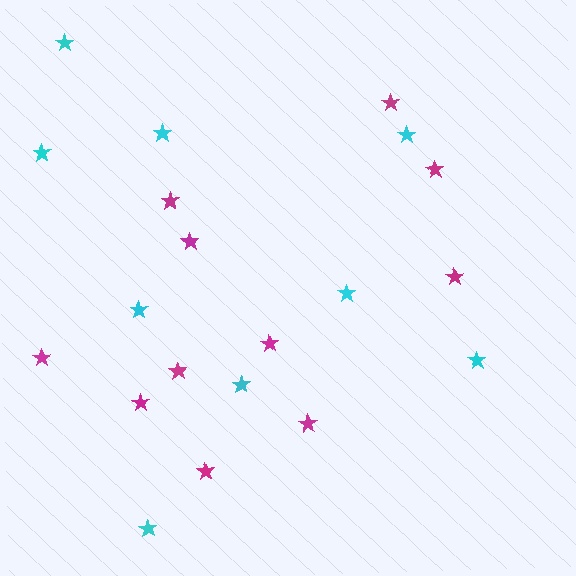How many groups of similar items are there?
There are 2 groups: one group of magenta stars (11) and one group of cyan stars (9).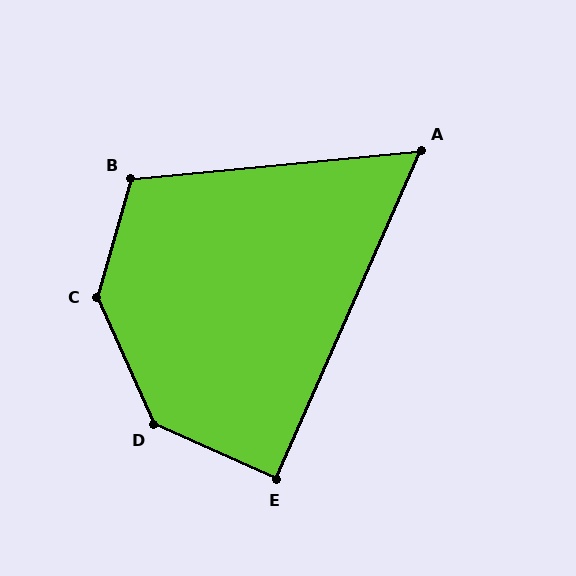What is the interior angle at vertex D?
Approximately 138 degrees (obtuse).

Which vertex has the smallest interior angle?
A, at approximately 61 degrees.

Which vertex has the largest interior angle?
C, at approximately 140 degrees.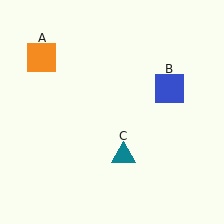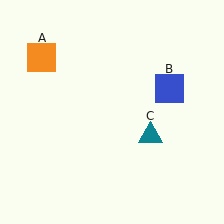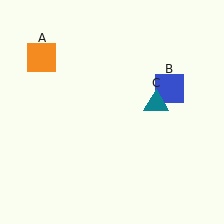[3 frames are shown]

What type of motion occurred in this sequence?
The teal triangle (object C) rotated counterclockwise around the center of the scene.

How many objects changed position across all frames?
1 object changed position: teal triangle (object C).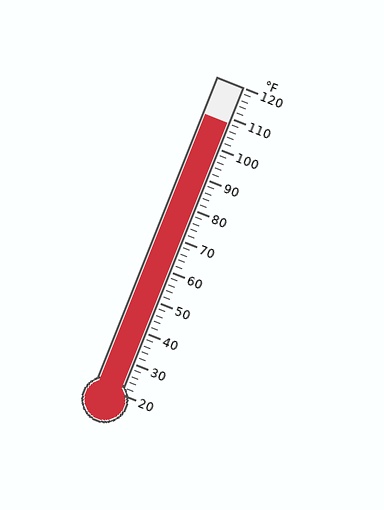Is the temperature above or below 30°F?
The temperature is above 30°F.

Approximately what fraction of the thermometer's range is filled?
The thermometer is filled to approximately 90% of its range.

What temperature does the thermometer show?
The thermometer shows approximately 108°F.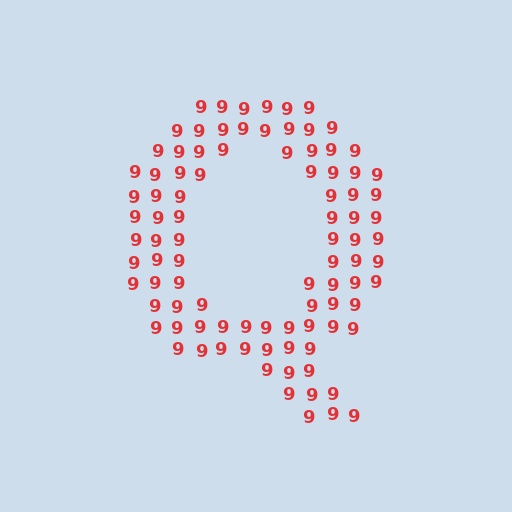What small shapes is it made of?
It is made of small digit 9's.